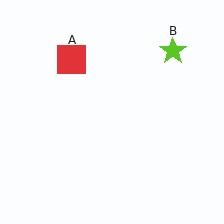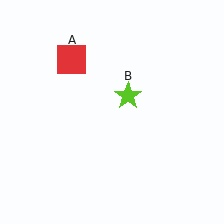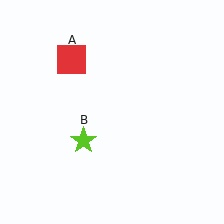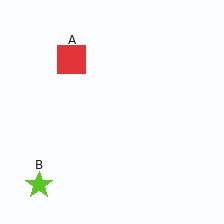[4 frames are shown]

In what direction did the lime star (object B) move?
The lime star (object B) moved down and to the left.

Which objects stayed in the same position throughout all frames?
Red square (object A) remained stationary.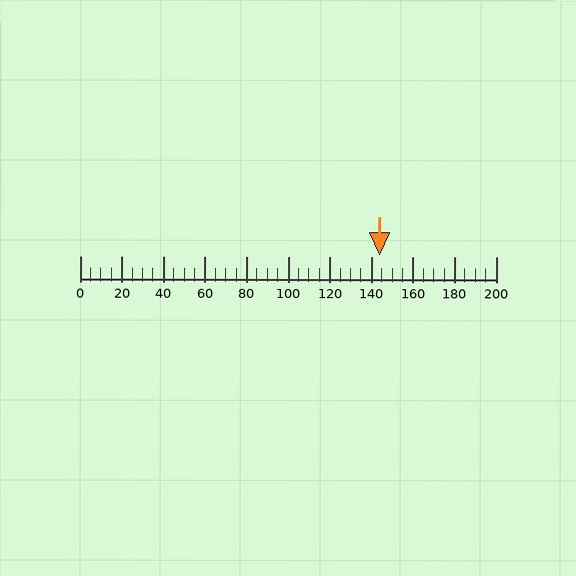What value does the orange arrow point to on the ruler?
The orange arrow points to approximately 144.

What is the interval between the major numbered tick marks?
The major tick marks are spaced 20 units apart.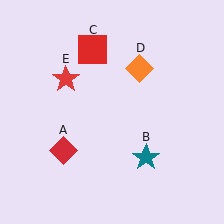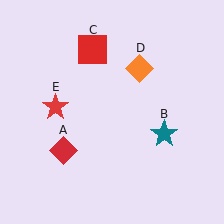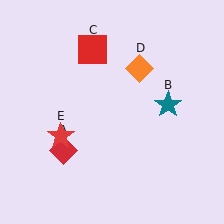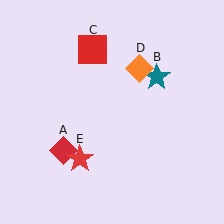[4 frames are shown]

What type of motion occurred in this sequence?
The teal star (object B), red star (object E) rotated counterclockwise around the center of the scene.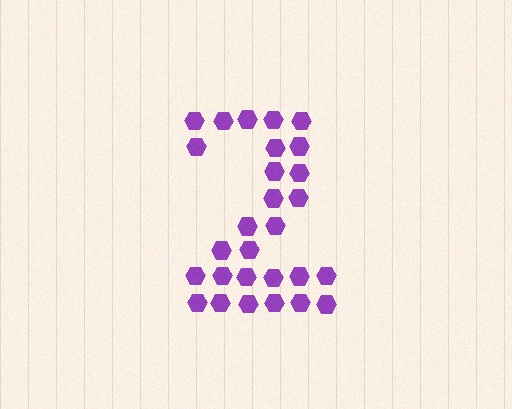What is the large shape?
The large shape is the digit 2.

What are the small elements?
The small elements are hexagons.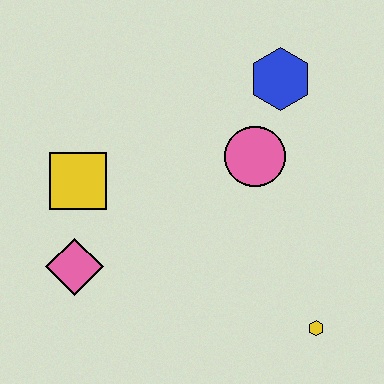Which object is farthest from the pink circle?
The pink diamond is farthest from the pink circle.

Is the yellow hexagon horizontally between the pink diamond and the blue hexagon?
No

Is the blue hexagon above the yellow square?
Yes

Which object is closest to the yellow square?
The pink diamond is closest to the yellow square.